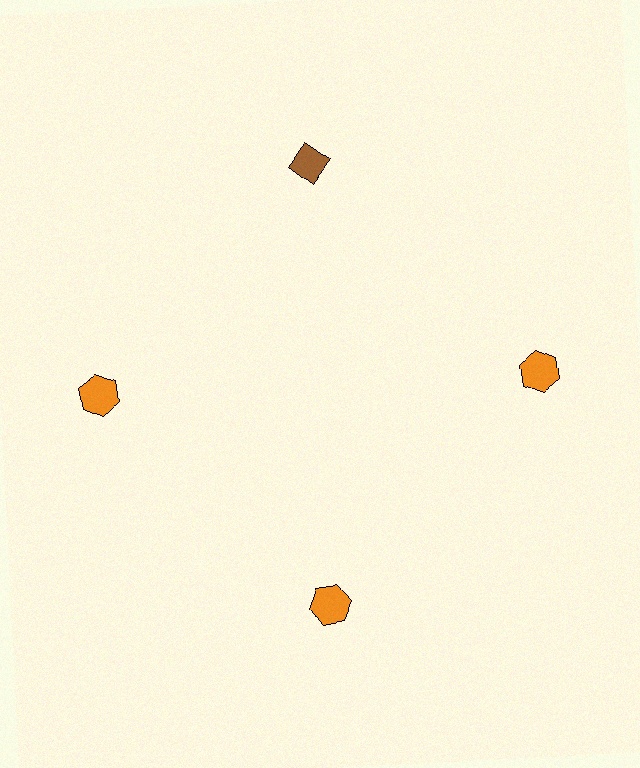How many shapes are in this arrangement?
There are 4 shapes arranged in a ring pattern.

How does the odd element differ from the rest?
It differs in both color (brown instead of orange) and shape (diamond instead of hexagon).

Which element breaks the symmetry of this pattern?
The brown diamond at roughly the 12 o'clock position breaks the symmetry. All other shapes are orange hexagons.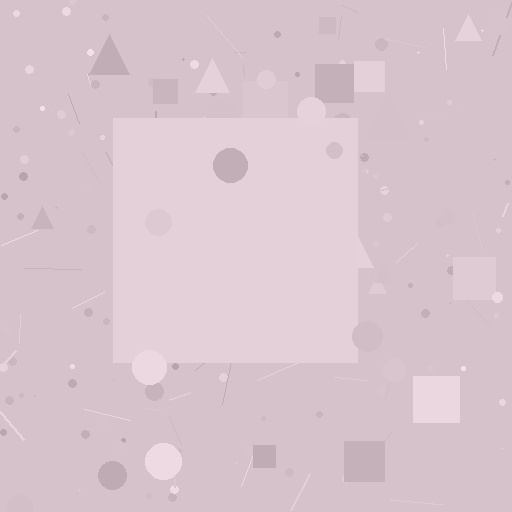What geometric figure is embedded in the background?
A square is embedded in the background.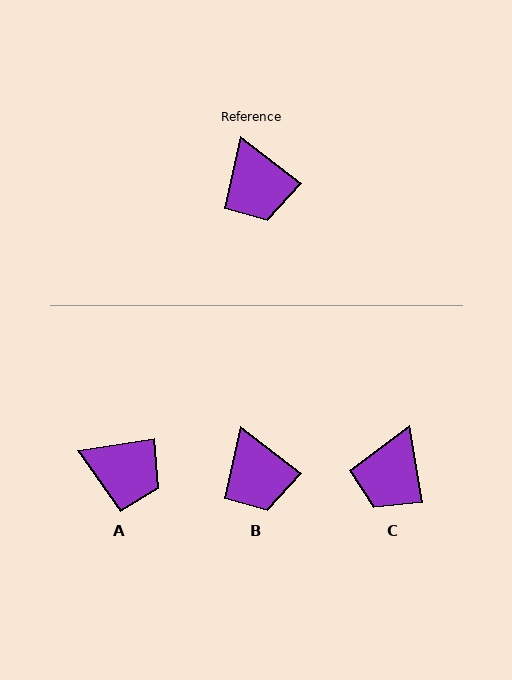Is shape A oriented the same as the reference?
No, it is off by about 47 degrees.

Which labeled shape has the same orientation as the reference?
B.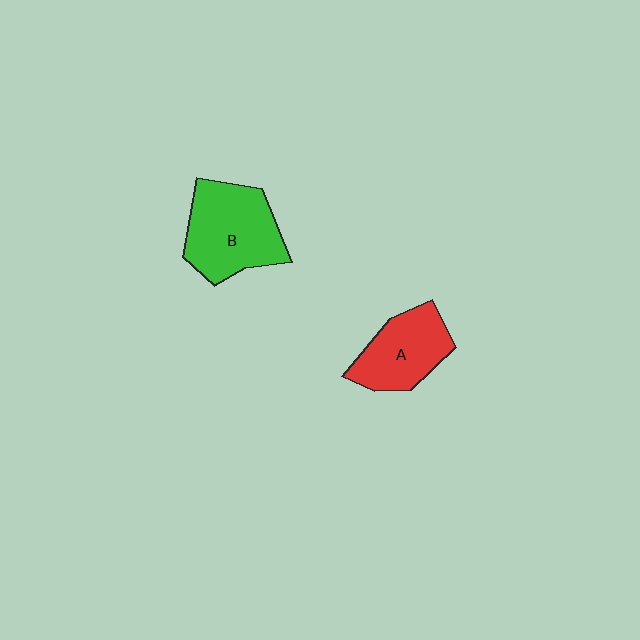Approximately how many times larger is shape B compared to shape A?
Approximately 1.3 times.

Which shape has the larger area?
Shape B (green).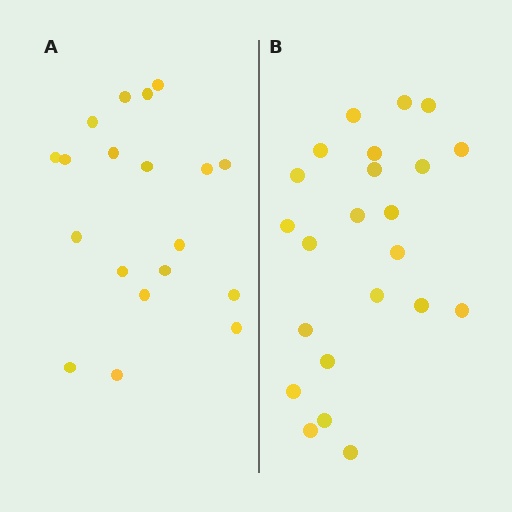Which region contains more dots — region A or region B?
Region B (the right region) has more dots.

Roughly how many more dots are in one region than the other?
Region B has about 4 more dots than region A.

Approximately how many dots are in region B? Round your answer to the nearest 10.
About 20 dots. (The exact count is 23, which rounds to 20.)